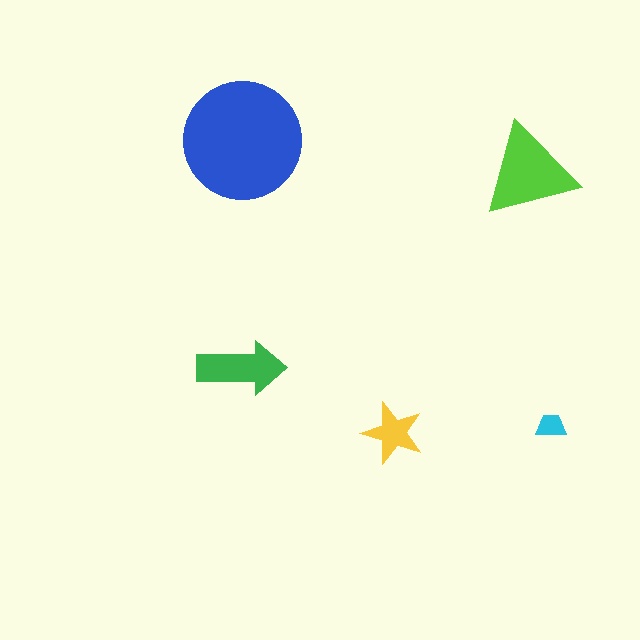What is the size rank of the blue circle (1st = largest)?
1st.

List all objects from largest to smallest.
The blue circle, the lime triangle, the green arrow, the yellow star, the cyan trapezoid.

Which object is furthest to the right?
The cyan trapezoid is rightmost.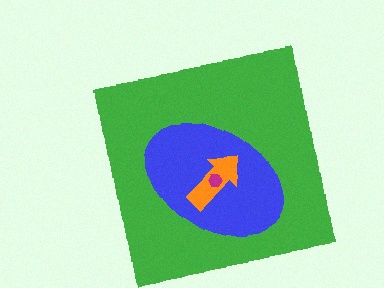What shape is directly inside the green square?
The blue ellipse.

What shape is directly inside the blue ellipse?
The orange arrow.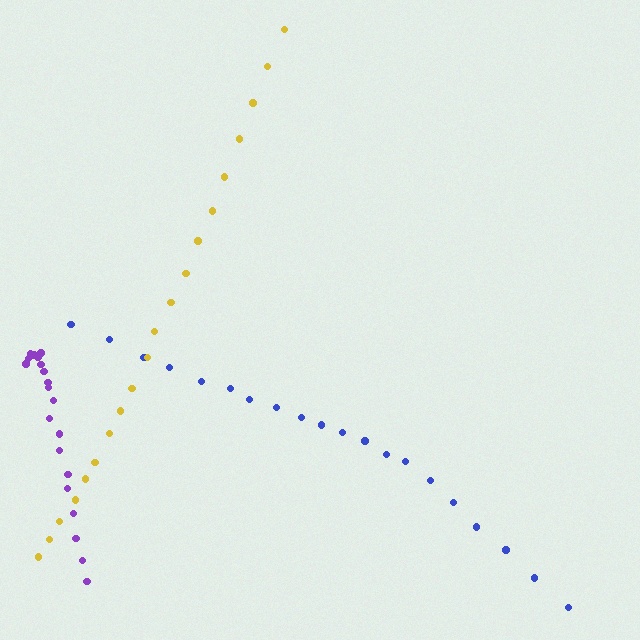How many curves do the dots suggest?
There are 3 distinct paths.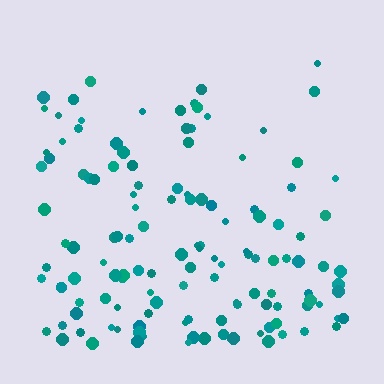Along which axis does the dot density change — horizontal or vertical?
Vertical.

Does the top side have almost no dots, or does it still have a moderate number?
Still a moderate number, just noticeably fewer than the bottom.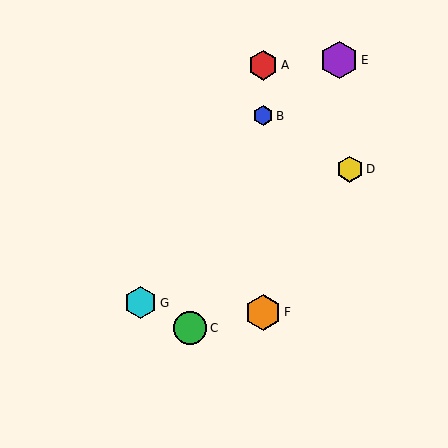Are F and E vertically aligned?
No, F is at x≈263 and E is at x≈339.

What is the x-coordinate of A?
Object A is at x≈263.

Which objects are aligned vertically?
Objects A, B, F are aligned vertically.